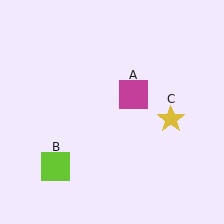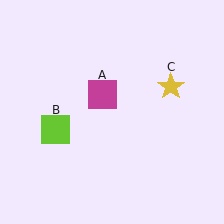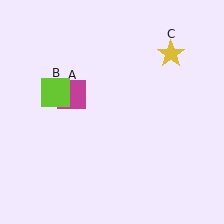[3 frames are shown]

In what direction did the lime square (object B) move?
The lime square (object B) moved up.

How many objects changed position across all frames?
3 objects changed position: magenta square (object A), lime square (object B), yellow star (object C).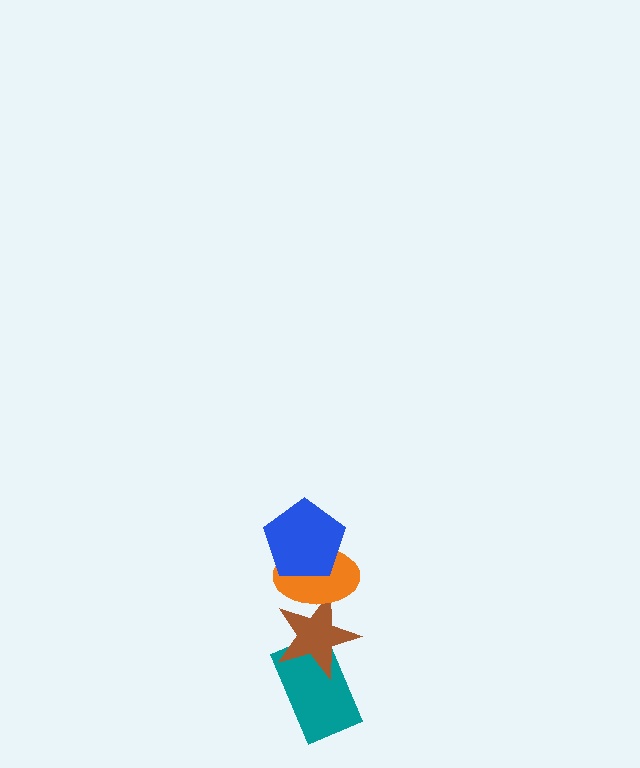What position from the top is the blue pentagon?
The blue pentagon is 1st from the top.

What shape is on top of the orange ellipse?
The blue pentagon is on top of the orange ellipse.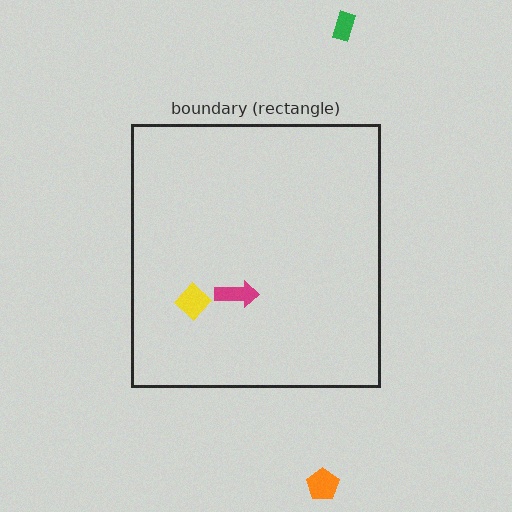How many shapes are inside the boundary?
2 inside, 2 outside.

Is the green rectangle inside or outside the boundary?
Outside.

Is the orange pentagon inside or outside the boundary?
Outside.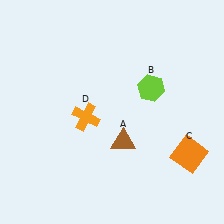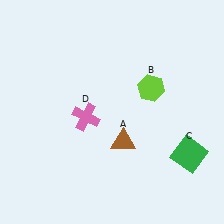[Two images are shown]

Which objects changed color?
C changed from orange to green. D changed from orange to pink.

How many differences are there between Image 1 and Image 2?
There are 2 differences between the two images.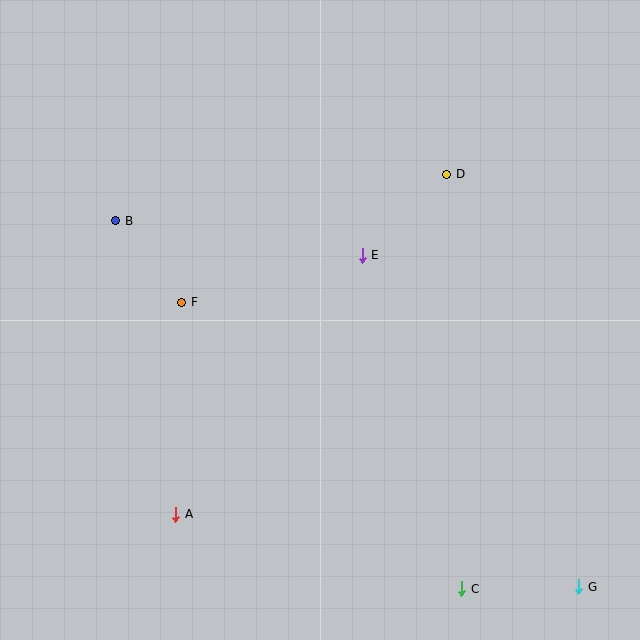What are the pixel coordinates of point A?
Point A is at (176, 514).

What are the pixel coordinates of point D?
Point D is at (447, 174).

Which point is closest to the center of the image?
Point E at (362, 255) is closest to the center.